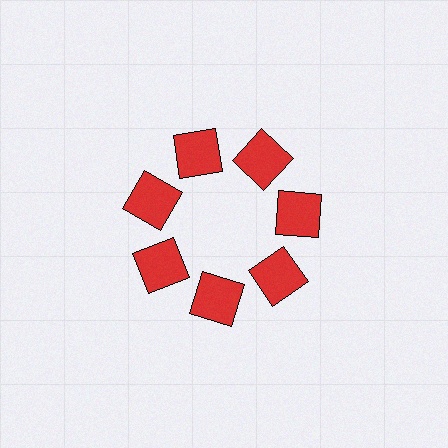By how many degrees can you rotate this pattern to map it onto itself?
The pattern maps onto itself every 51 degrees of rotation.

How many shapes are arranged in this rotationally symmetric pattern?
There are 7 shapes, arranged in 7 groups of 1.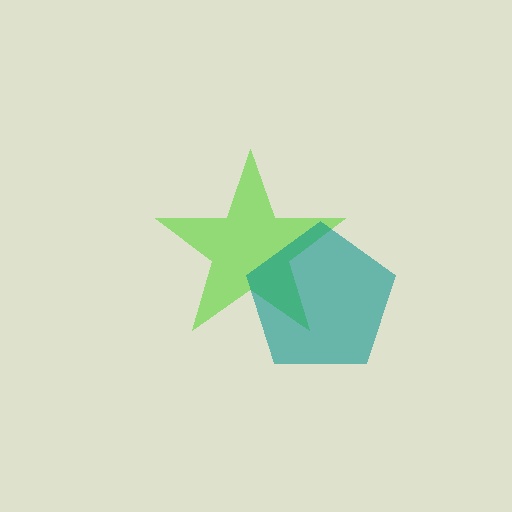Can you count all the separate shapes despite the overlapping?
Yes, there are 2 separate shapes.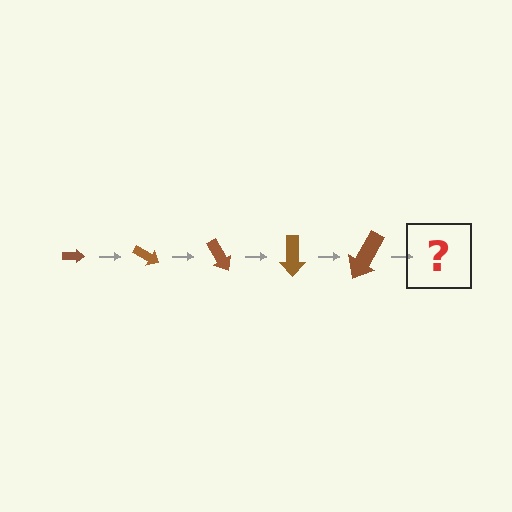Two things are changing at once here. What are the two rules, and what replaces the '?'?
The two rules are that the arrow grows larger each step and it rotates 30 degrees each step. The '?' should be an arrow, larger than the previous one and rotated 150 degrees from the start.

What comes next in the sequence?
The next element should be an arrow, larger than the previous one and rotated 150 degrees from the start.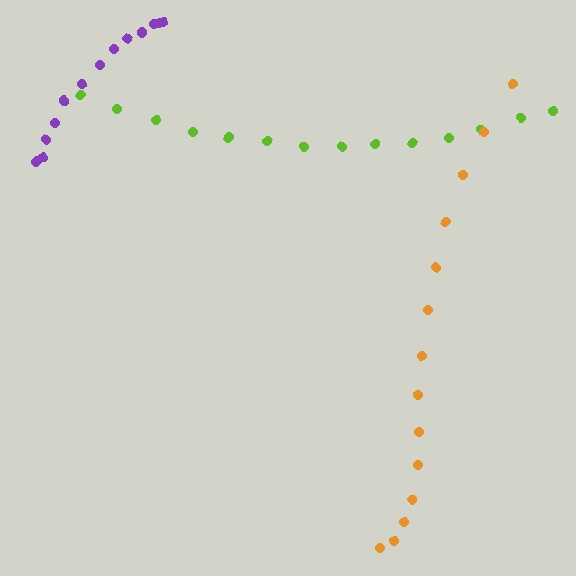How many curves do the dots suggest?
There are 3 distinct paths.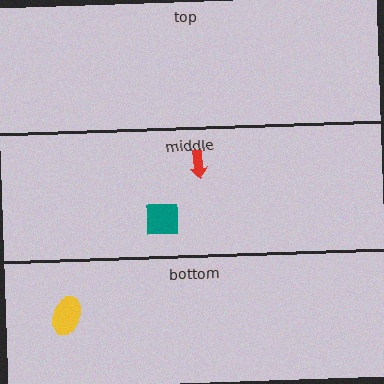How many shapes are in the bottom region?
1.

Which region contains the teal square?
The middle region.